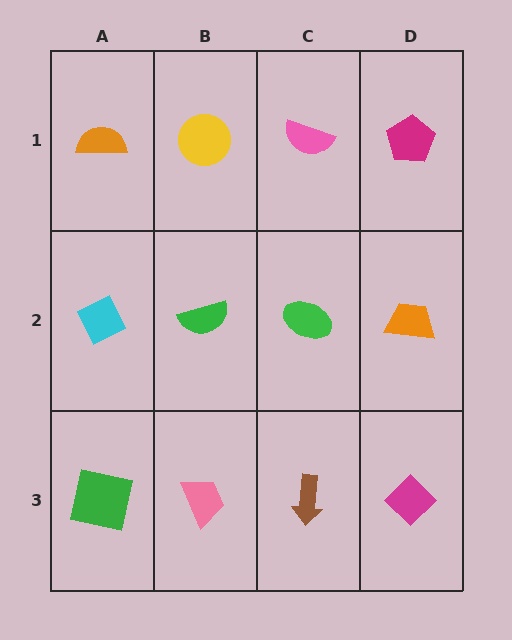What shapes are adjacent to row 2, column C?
A pink semicircle (row 1, column C), a brown arrow (row 3, column C), a green semicircle (row 2, column B), an orange trapezoid (row 2, column D).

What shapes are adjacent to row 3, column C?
A green ellipse (row 2, column C), a pink trapezoid (row 3, column B), a magenta diamond (row 3, column D).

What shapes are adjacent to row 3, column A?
A cyan diamond (row 2, column A), a pink trapezoid (row 3, column B).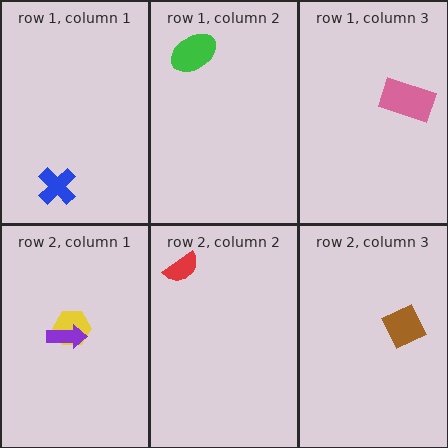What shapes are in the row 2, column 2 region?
The red semicircle.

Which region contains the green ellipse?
The row 1, column 2 region.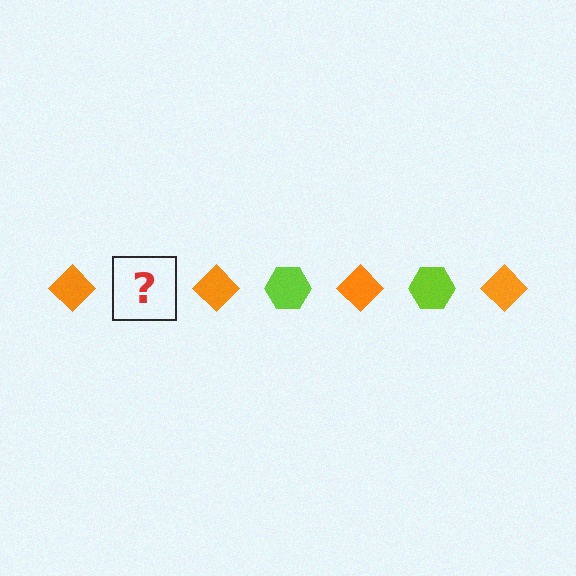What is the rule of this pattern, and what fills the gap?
The rule is that the pattern alternates between orange diamond and lime hexagon. The gap should be filled with a lime hexagon.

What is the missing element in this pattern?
The missing element is a lime hexagon.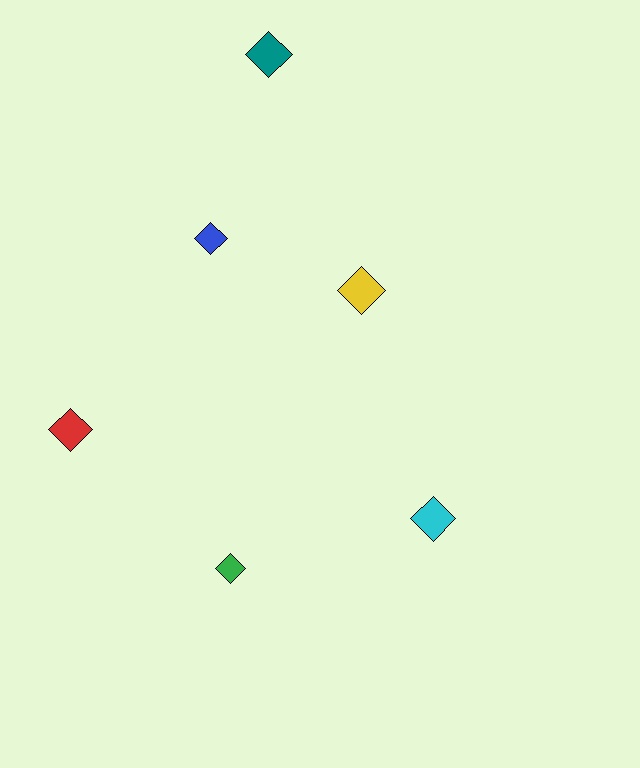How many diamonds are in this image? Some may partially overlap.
There are 6 diamonds.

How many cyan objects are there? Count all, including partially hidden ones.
There is 1 cyan object.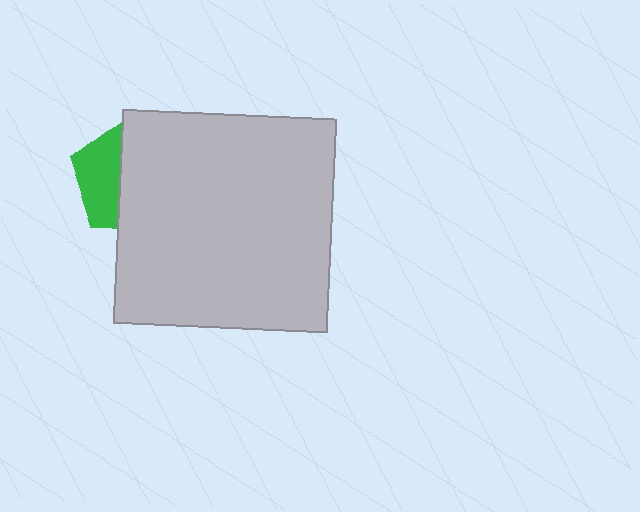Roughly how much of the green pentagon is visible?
A small part of it is visible (roughly 37%).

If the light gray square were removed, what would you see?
You would see the complete green pentagon.